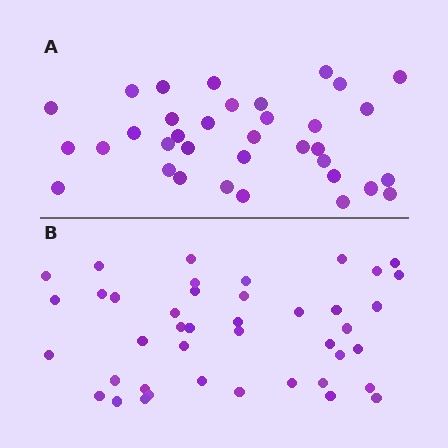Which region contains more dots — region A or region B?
Region B (the bottom region) has more dots.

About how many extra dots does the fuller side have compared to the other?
Region B has roughly 8 or so more dots than region A.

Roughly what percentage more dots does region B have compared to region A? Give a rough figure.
About 20% more.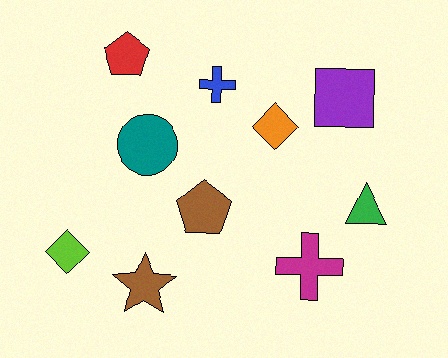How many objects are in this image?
There are 10 objects.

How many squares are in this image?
There is 1 square.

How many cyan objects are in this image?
There are no cyan objects.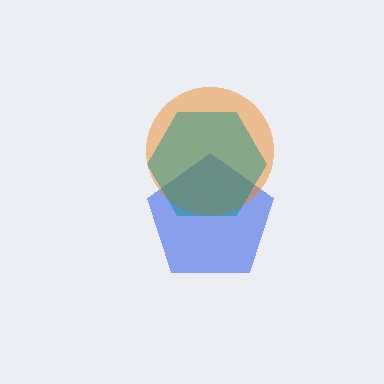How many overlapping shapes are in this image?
There are 3 overlapping shapes in the image.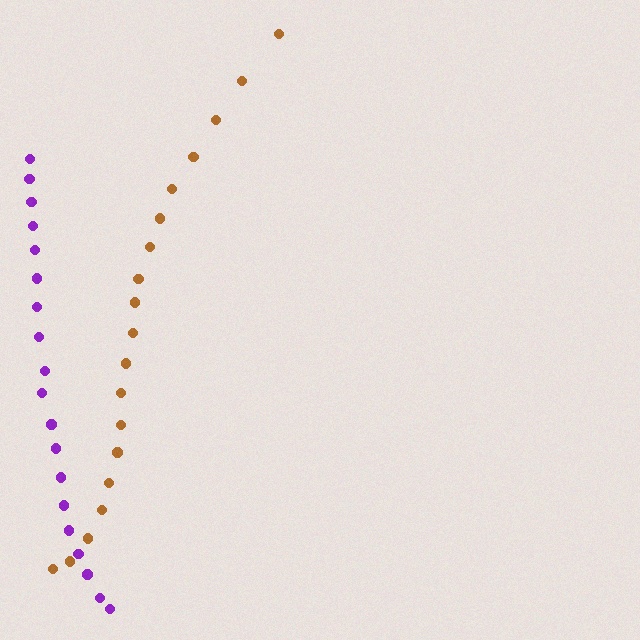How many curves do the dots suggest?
There are 2 distinct paths.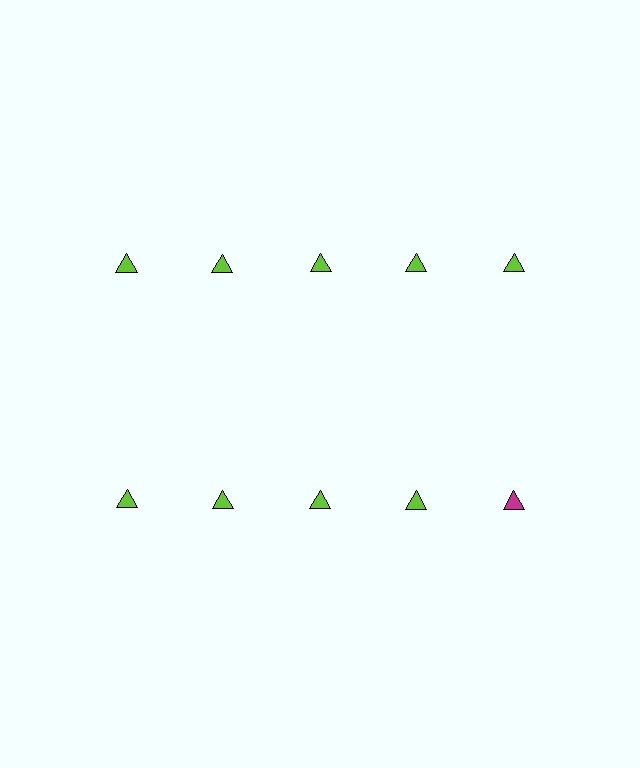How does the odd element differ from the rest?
It has a different color: magenta instead of lime.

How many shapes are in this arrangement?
There are 10 shapes arranged in a grid pattern.